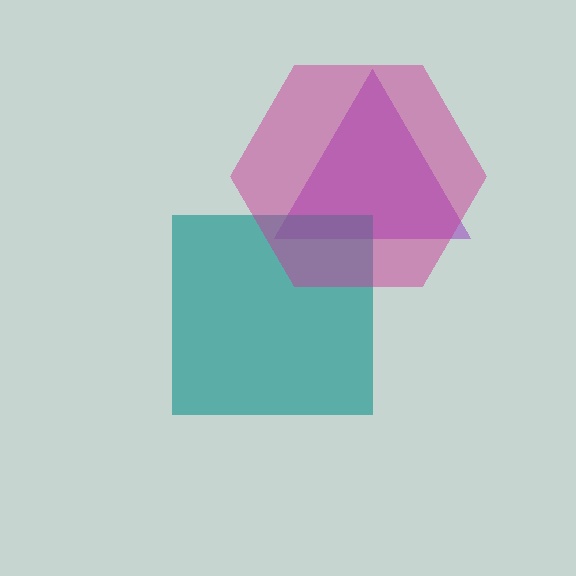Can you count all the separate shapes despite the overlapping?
Yes, there are 3 separate shapes.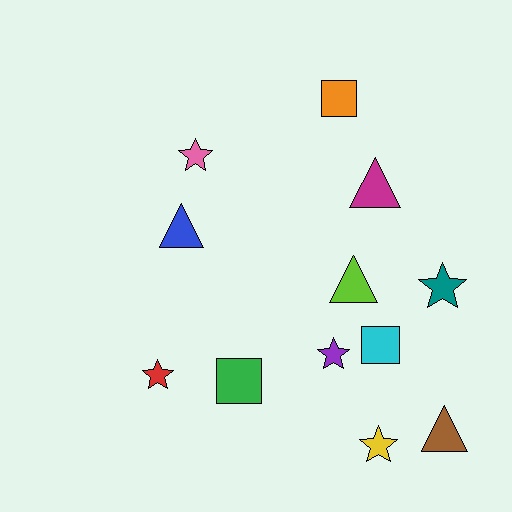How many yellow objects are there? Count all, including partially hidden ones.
There is 1 yellow object.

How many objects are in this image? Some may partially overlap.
There are 12 objects.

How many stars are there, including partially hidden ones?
There are 5 stars.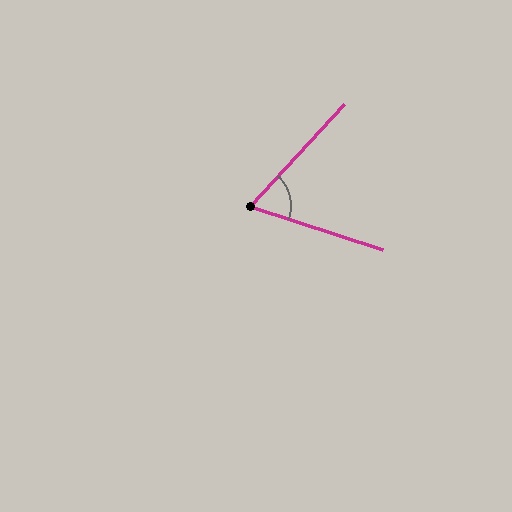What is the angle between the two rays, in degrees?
Approximately 65 degrees.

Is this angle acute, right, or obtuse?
It is acute.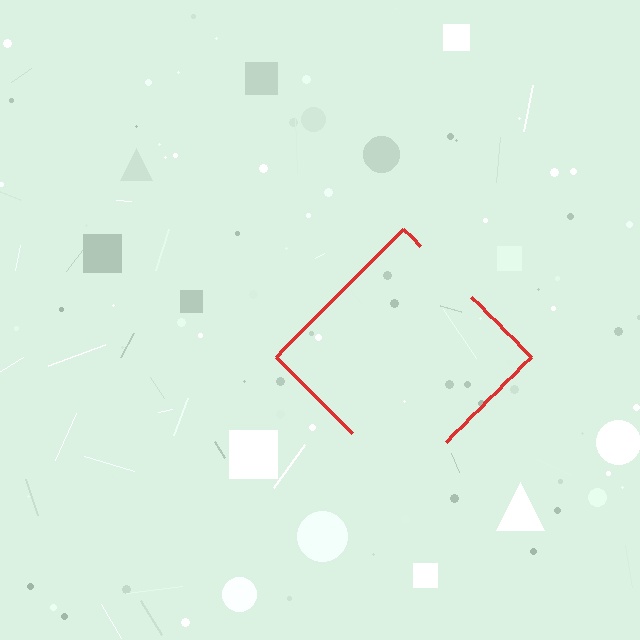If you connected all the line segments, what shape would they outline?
They would outline a diamond.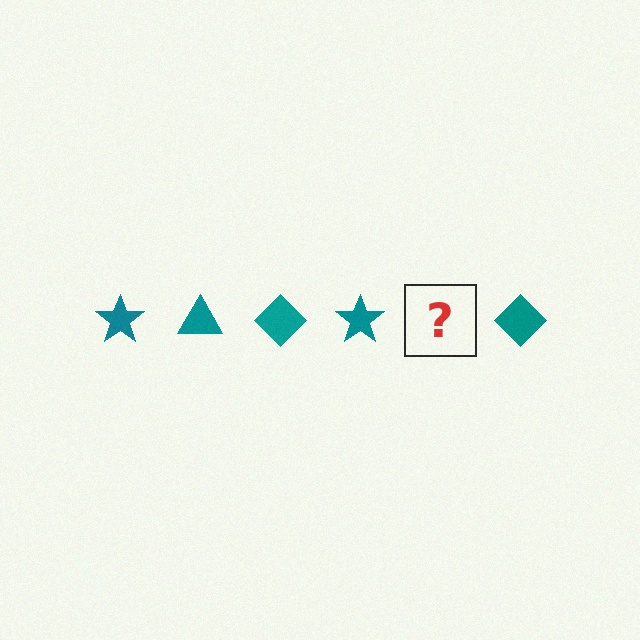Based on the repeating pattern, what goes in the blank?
The blank should be a teal triangle.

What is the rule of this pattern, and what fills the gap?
The rule is that the pattern cycles through star, triangle, diamond shapes in teal. The gap should be filled with a teal triangle.